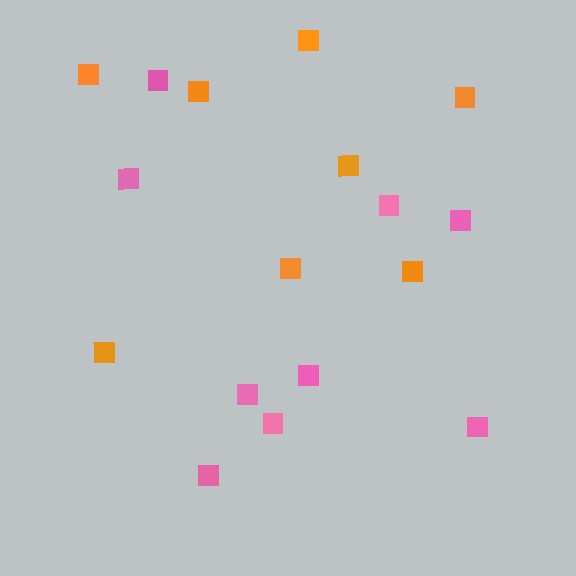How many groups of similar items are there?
There are 2 groups: one group of orange squares (8) and one group of pink squares (9).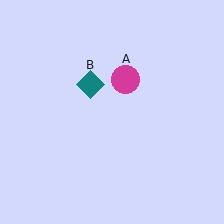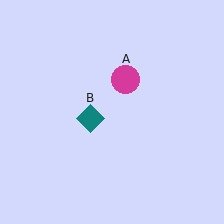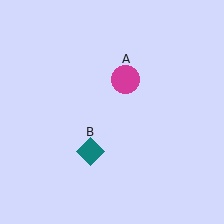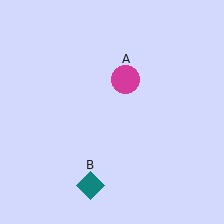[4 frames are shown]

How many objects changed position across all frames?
1 object changed position: teal diamond (object B).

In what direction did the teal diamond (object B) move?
The teal diamond (object B) moved down.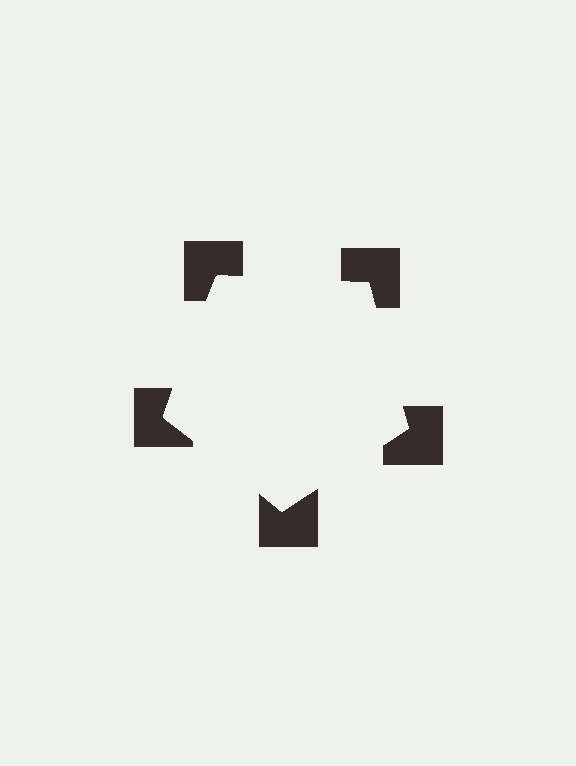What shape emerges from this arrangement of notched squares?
An illusory pentagon — its edges are inferred from the aligned wedge cuts in the notched squares, not physically drawn.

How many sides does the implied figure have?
5 sides.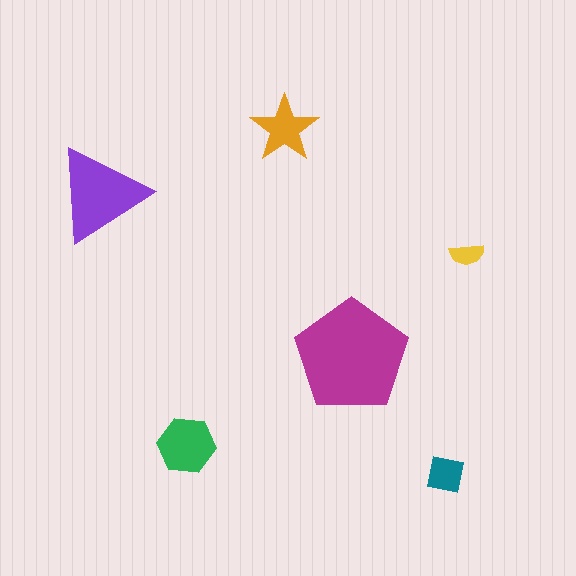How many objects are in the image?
There are 6 objects in the image.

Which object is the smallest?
The yellow semicircle.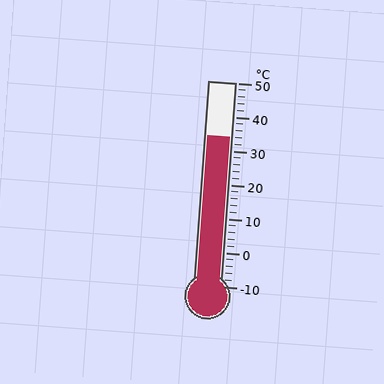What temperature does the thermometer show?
The thermometer shows approximately 34°C.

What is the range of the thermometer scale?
The thermometer scale ranges from -10°C to 50°C.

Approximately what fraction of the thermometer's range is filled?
The thermometer is filled to approximately 75% of its range.